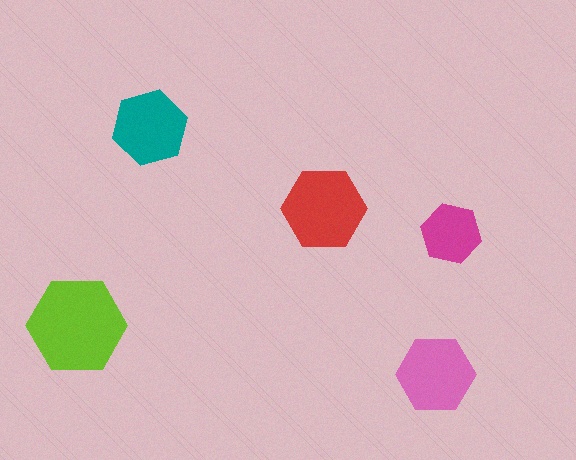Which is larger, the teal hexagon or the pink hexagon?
The pink one.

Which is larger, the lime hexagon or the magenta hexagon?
The lime one.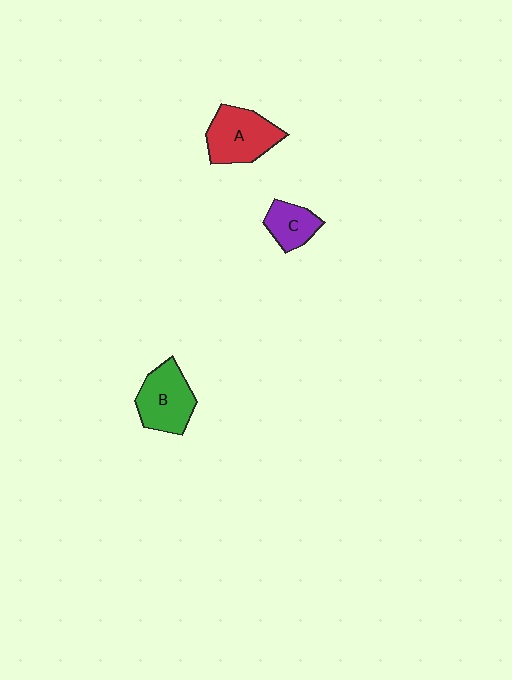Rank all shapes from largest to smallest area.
From largest to smallest: A (red), B (green), C (purple).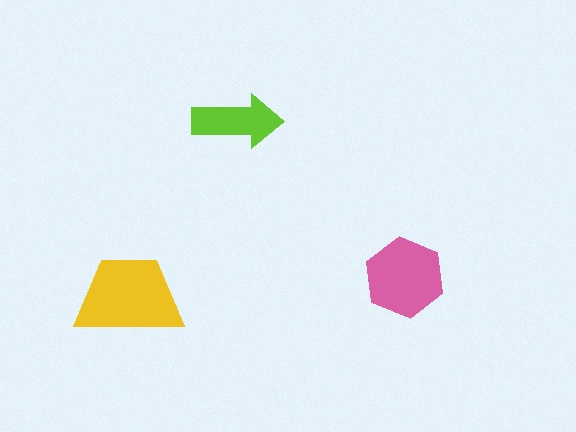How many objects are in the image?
There are 3 objects in the image.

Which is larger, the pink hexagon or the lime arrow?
The pink hexagon.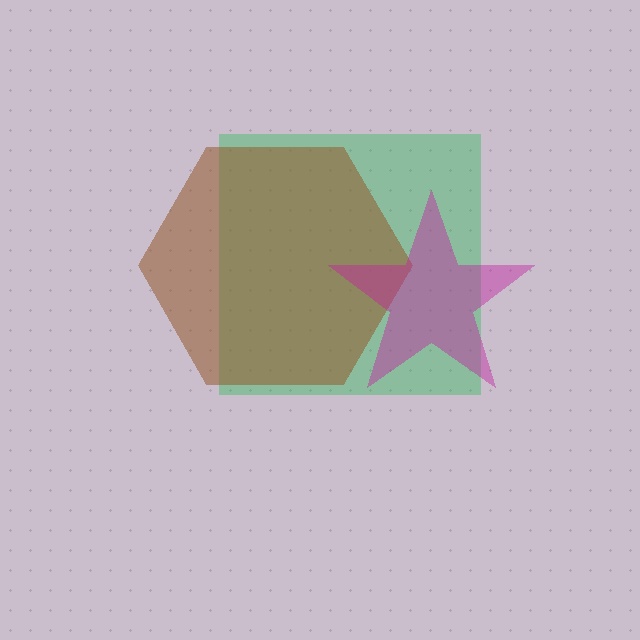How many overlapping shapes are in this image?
There are 3 overlapping shapes in the image.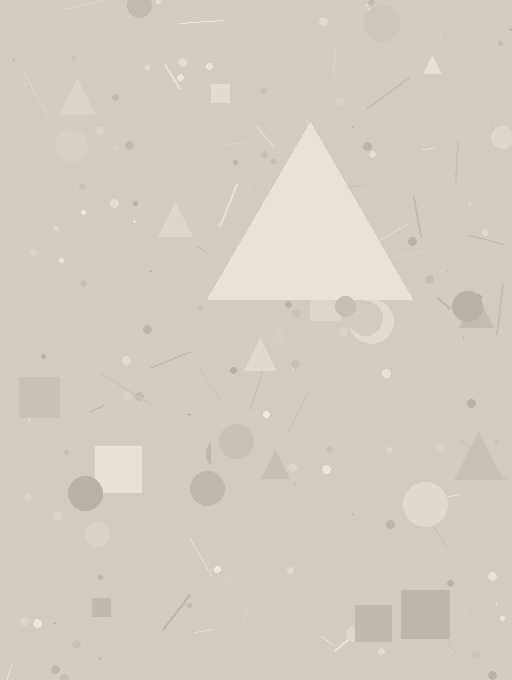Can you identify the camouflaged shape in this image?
The camouflaged shape is a triangle.